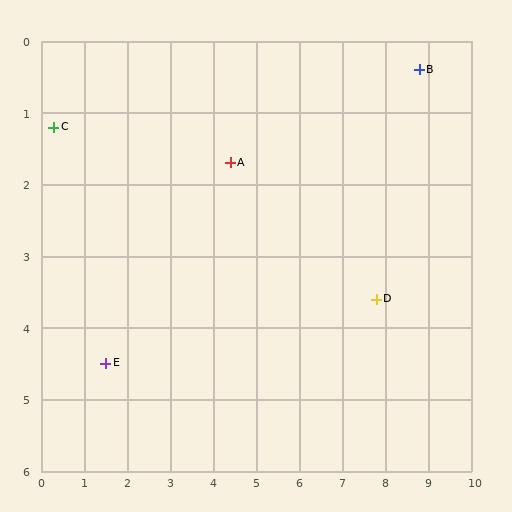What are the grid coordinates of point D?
Point D is at approximately (7.8, 3.6).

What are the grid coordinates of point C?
Point C is at approximately (0.3, 1.2).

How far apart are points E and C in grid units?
Points E and C are about 3.5 grid units apart.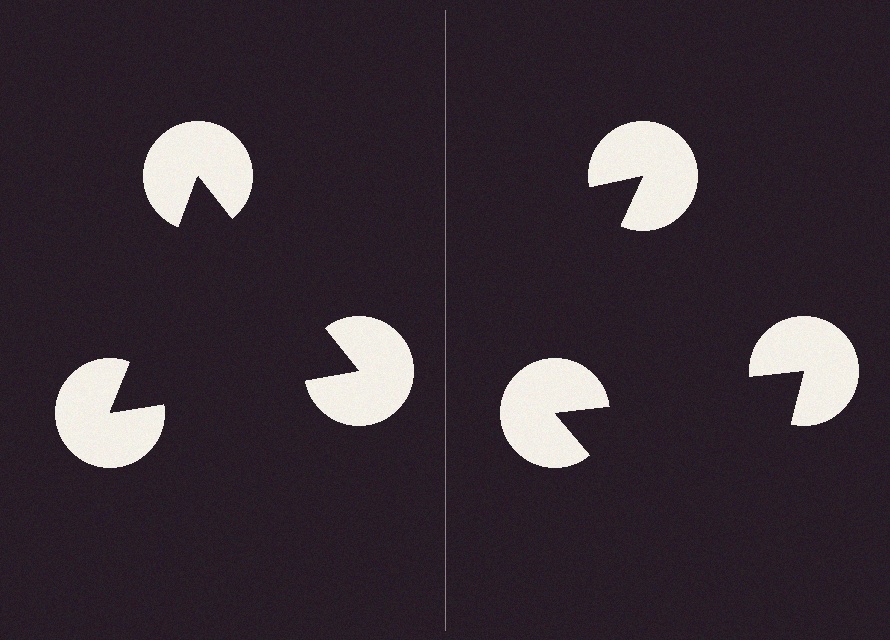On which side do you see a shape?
An illusory triangle appears on the left side. On the right side the wedge cuts are rotated, so no coherent shape forms.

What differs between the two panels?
The pac-man discs are positioned identically on both sides; only the wedge orientations differ. On the left they align to a triangle; on the right they are misaligned.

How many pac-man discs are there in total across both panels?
6 — 3 on each side.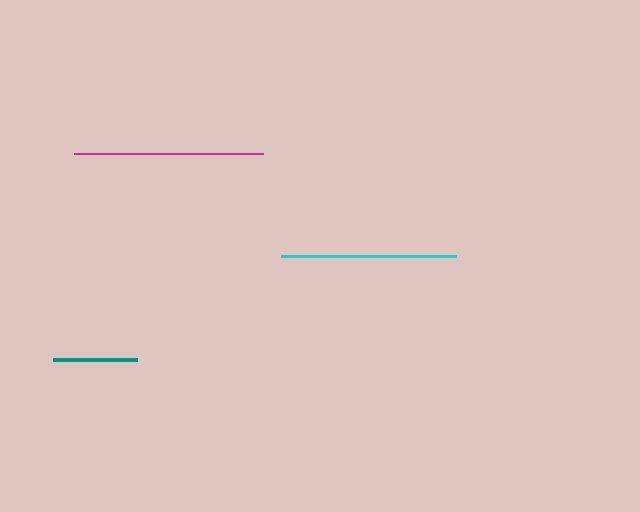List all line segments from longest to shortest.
From longest to shortest: magenta, cyan, teal.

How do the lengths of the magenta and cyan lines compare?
The magenta and cyan lines are approximately the same length.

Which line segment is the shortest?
The teal line is the shortest at approximately 84 pixels.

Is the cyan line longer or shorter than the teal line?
The cyan line is longer than the teal line.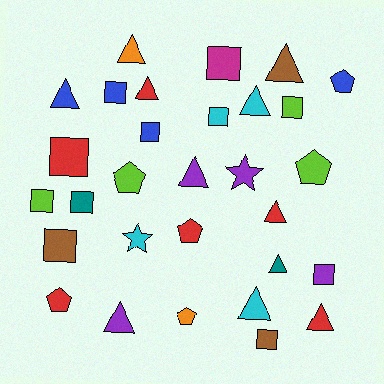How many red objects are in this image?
There are 6 red objects.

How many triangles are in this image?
There are 11 triangles.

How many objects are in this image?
There are 30 objects.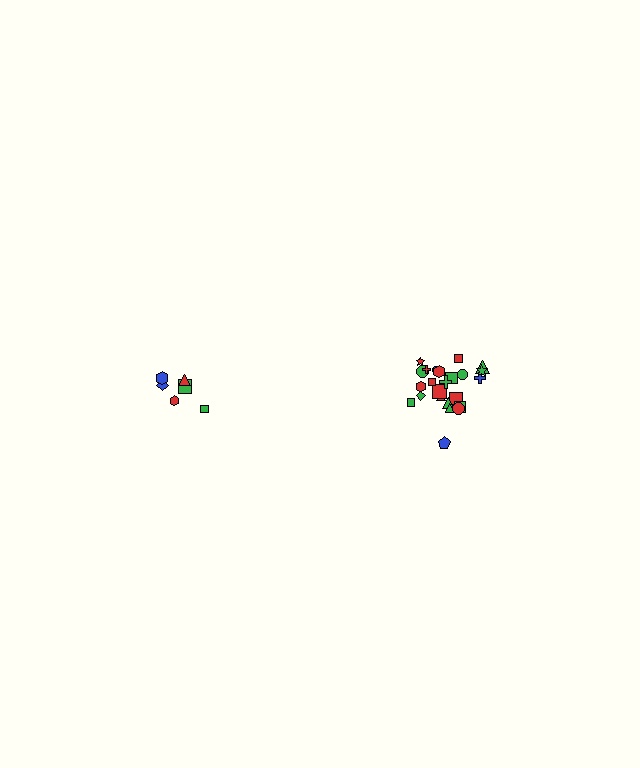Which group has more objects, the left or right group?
The right group.